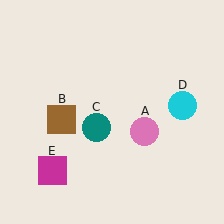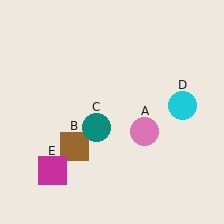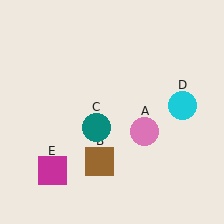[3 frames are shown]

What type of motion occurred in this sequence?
The brown square (object B) rotated counterclockwise around the center of the scene.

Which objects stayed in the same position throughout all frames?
Pink circle (object A) and teal circle (object C) and cyan circle (object D) and magenta square (object E) remained stationary.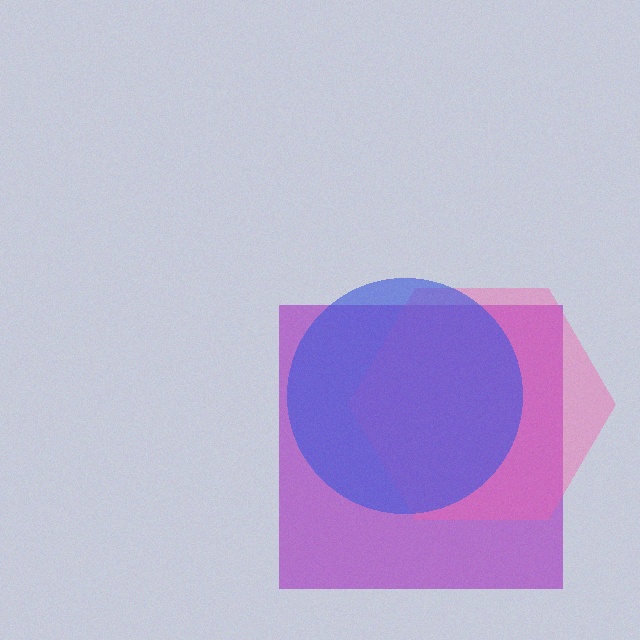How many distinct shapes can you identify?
There are 3 distinct shapes: a purple square, a pink hexagon, a blue circle.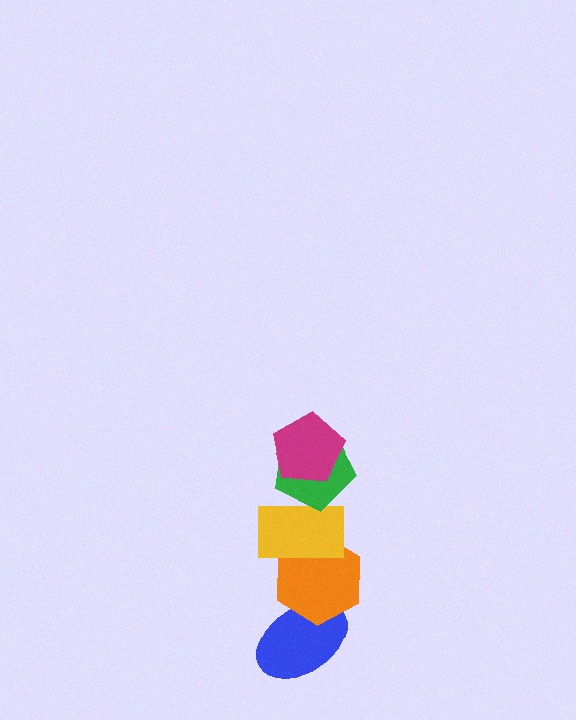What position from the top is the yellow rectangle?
The yellow rectangle is 3rd from the top.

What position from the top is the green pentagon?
The green pentagon is 2nd from the top.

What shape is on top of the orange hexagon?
The yellow rectangle is on top of the orange hexagon.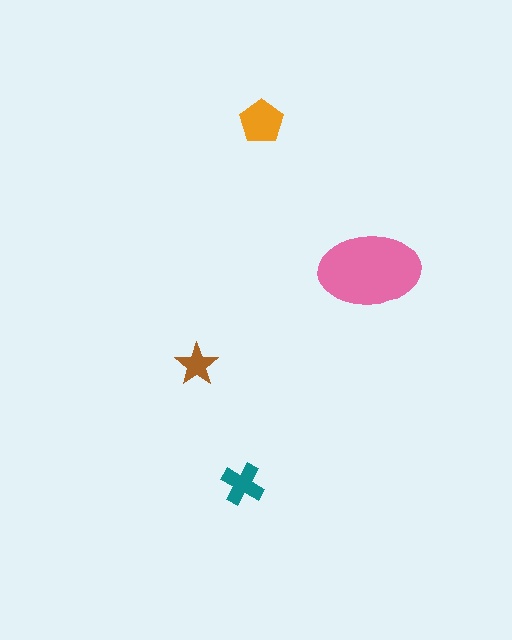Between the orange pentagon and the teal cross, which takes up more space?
The orange pentagon.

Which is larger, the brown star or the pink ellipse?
The pink ellipse.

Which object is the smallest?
The brown star.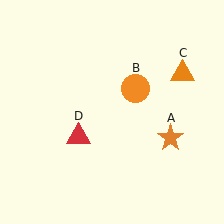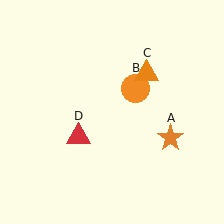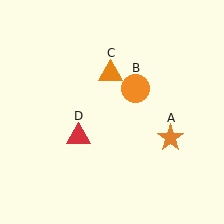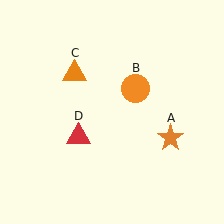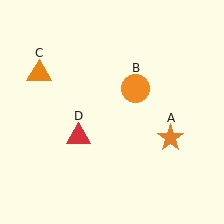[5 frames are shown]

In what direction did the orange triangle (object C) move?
The orange triangle (object C) moved left.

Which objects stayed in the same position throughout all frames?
Orange star (object A) and orange circle (object B) and red triangle (object D) remained stationary.